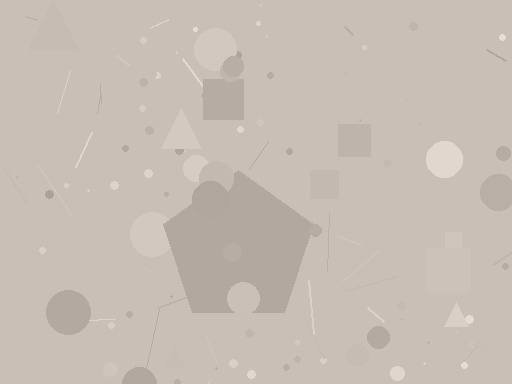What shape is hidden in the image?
A pentagon is hidden in the image.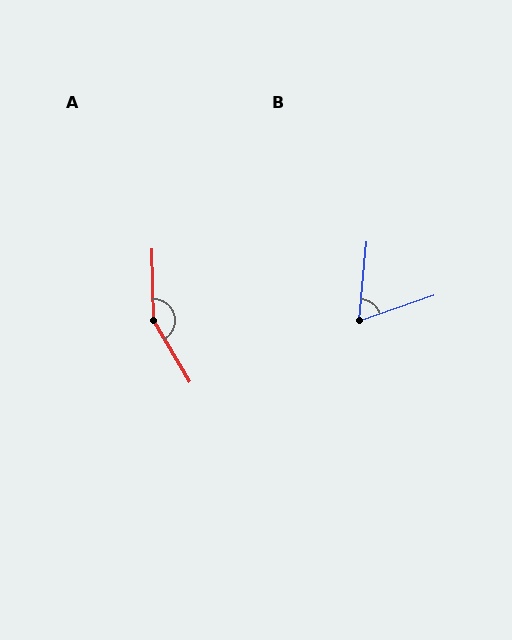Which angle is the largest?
A, at approximately 151 degrees.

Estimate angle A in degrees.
Approximately 151 degrees.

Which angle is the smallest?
B, at approximately 65 degrees.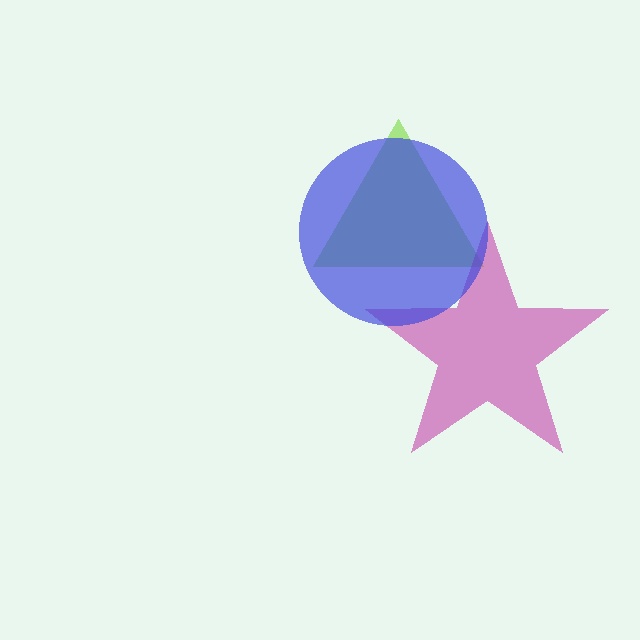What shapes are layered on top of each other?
The layered shapes are: a lime triangle, a magenta star, a blue circle.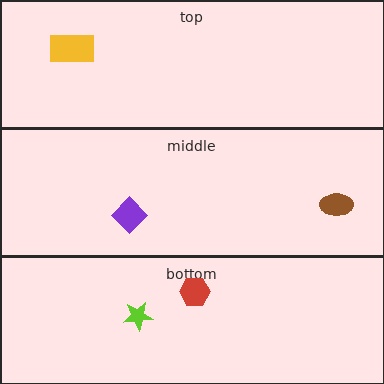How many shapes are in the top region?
1.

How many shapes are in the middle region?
2.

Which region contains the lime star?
The bottom region.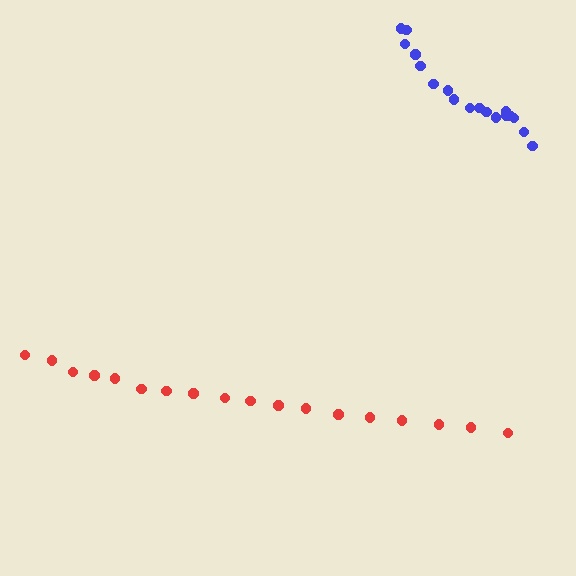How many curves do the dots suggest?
There are 2 distinct paths.